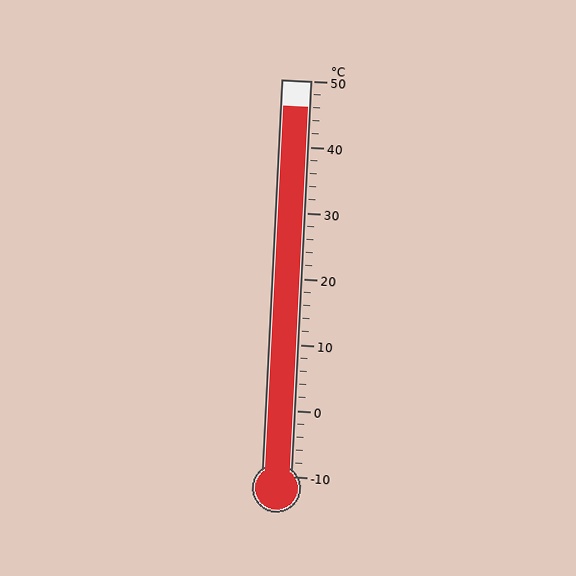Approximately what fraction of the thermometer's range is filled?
The thermometer is filled to approximately 95% of its range.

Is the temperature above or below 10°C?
The temperature is above 10°C.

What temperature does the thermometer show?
The thermometer shows approximately 46°C.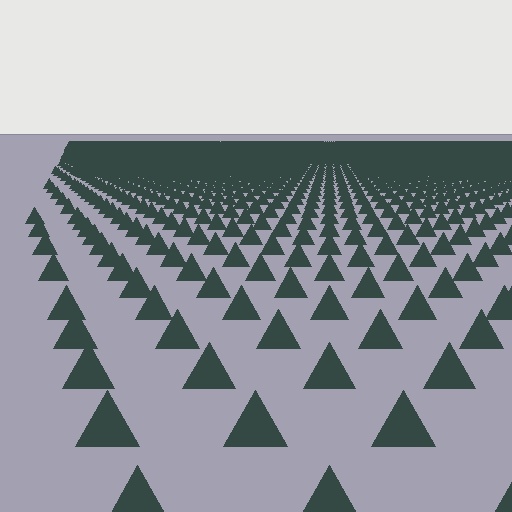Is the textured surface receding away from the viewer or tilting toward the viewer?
The surface is receding away from the viewer. Texture elements get smaller and denser toward the top.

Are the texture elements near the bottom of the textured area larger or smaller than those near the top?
Larger. Near the bottom, elements are closer to the viewer and appear at a bigger on-screen size.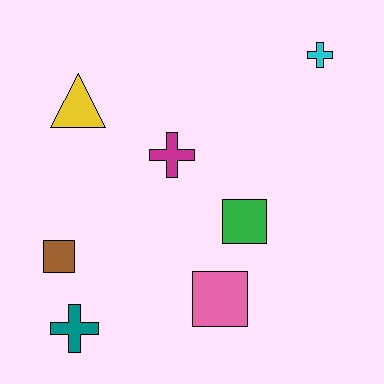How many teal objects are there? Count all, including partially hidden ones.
There is 1 teal object.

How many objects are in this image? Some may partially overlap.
There are 7 objects.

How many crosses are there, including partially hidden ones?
There are 3 crosses.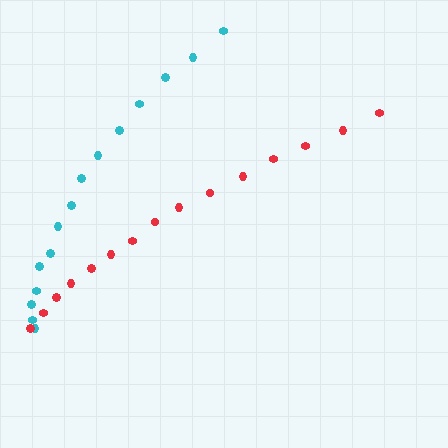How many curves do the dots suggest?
There are 2 distinct paths.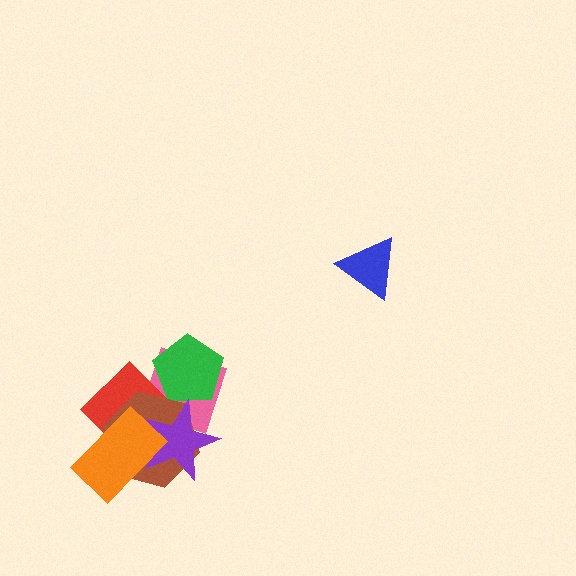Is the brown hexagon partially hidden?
Yes, it is partially covered by another shape.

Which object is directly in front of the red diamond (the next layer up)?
The brown hexagon is directly in front of the red diamond.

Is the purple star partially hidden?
Yes, it is partially covered by another shape.